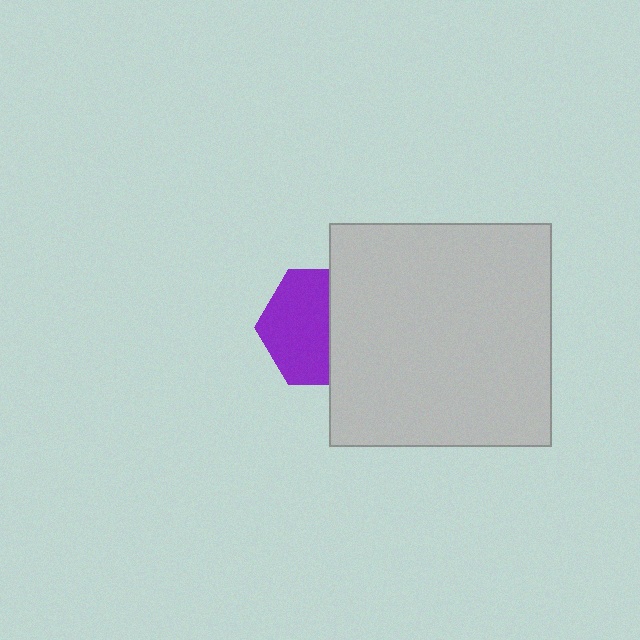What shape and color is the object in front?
The object in front is a light gray rectangle.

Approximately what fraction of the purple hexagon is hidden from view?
Roughly 42% of the purple hexagon is hidden behind the light gray rectangle.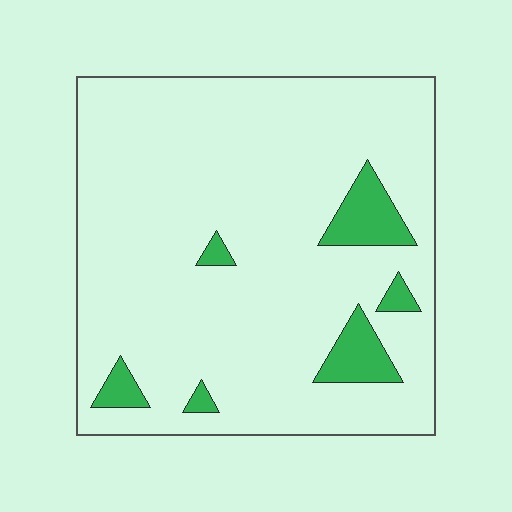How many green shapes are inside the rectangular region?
6.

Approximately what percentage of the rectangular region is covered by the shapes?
Approximately 10%.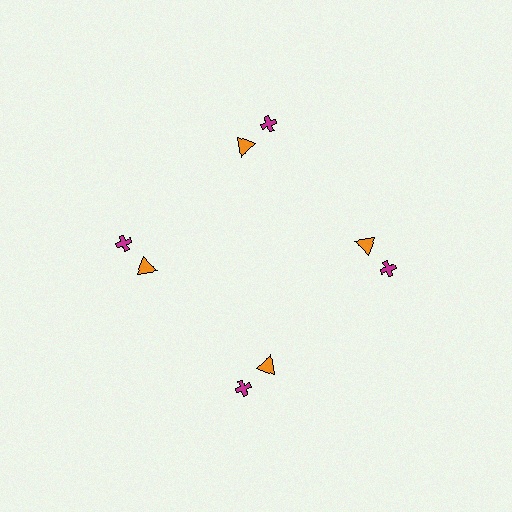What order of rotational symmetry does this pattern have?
This pattern has 4-fold rotational symmetry.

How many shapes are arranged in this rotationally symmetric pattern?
There are 8 shapes, arranged in 4 groups of 2.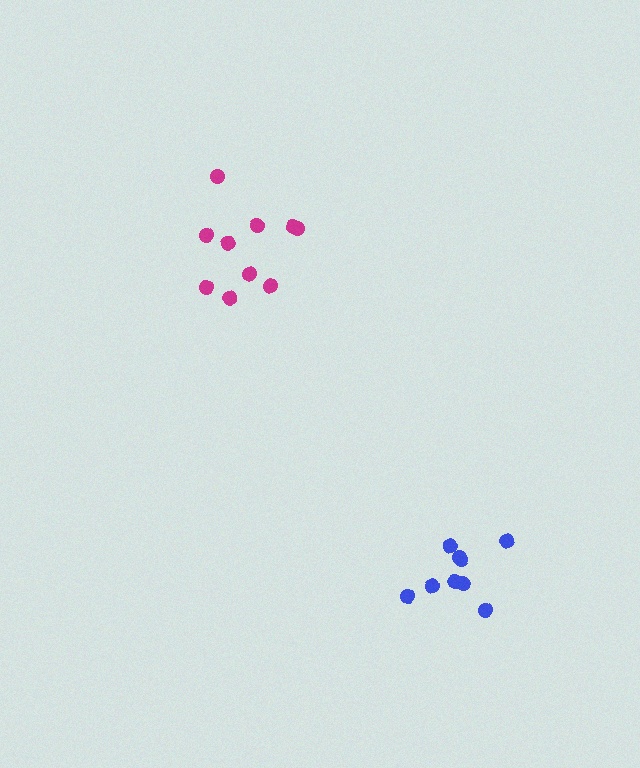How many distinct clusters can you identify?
There are 2 distinct clusters.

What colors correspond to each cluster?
The clusters are colored: blue, magenta.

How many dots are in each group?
Group 1: 9 dots, Group 2: 10 dots (19 total).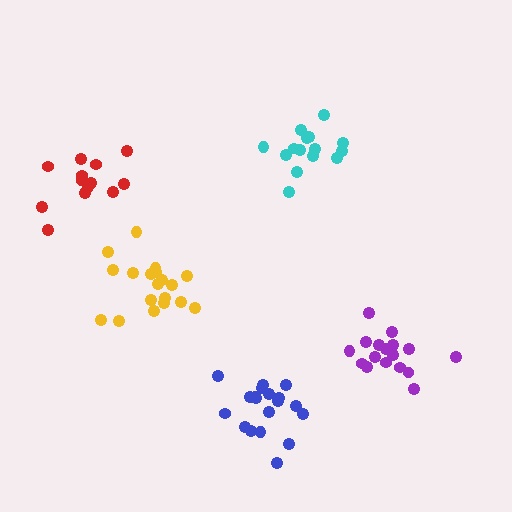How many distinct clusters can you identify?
There are 5 distinct clusters.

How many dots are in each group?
Group 1: 18 dots, Group 2: 15 dots, Group 3: 19 dots, Group 4: 19 dots, Group 5: 13 dots (84 total).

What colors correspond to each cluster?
The clusters are colored: purple, cyan, blue, yellow, red.